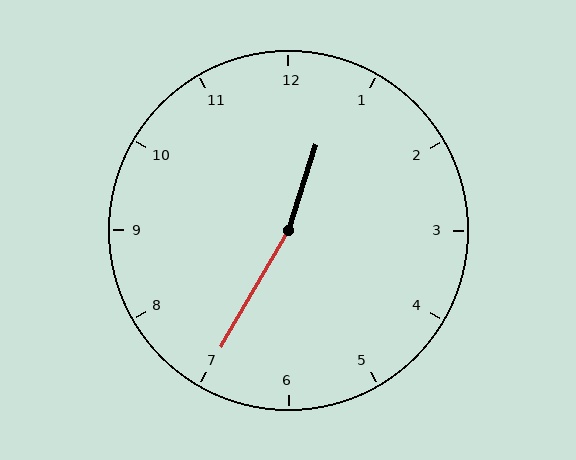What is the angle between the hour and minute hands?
Approximately 168 degrees.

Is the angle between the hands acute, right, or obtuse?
It is obtuse.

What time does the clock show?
12:35.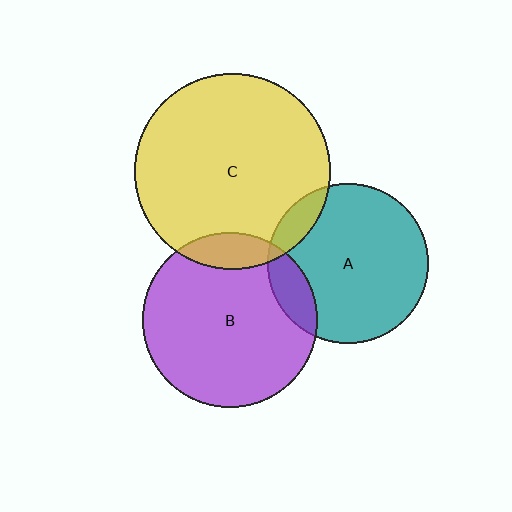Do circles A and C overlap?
Yes.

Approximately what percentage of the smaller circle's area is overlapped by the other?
Approximately 10%.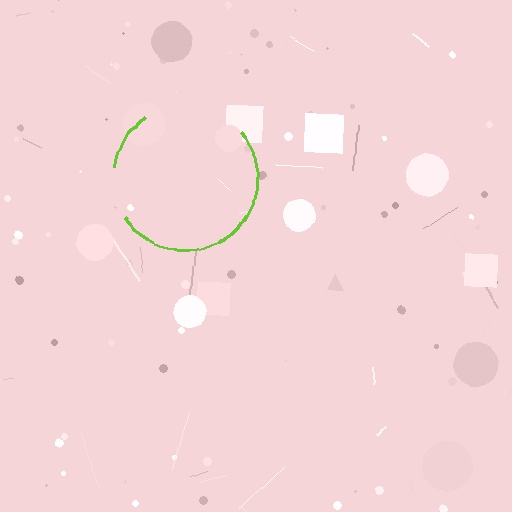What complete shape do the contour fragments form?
The contour fragments form a circle.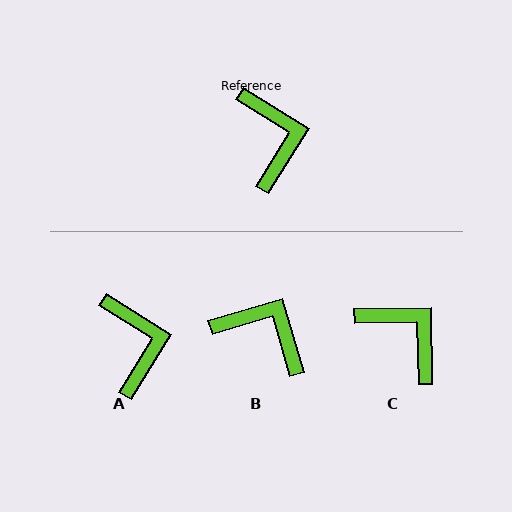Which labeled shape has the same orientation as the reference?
A.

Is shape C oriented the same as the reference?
No, it is off by about 33 degrees.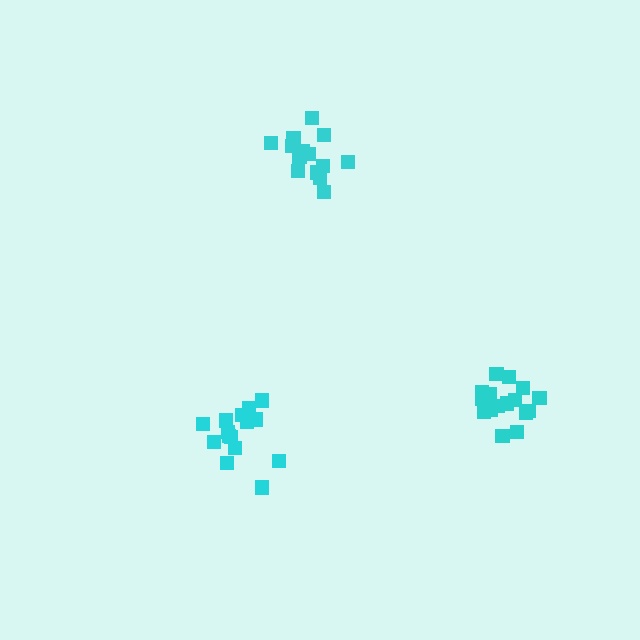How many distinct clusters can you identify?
There are 3 distinct clusters.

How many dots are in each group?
Group 1: 15 dots, Group 2: 14 dots, Group 3: 17 dots (46 total).